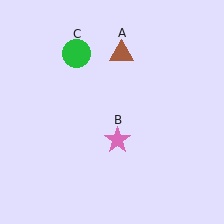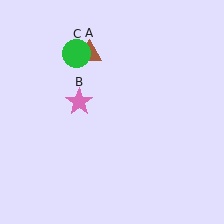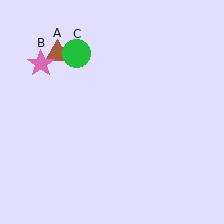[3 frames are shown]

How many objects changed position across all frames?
2 objects changed position: brown triangle (object A), pink star (object B).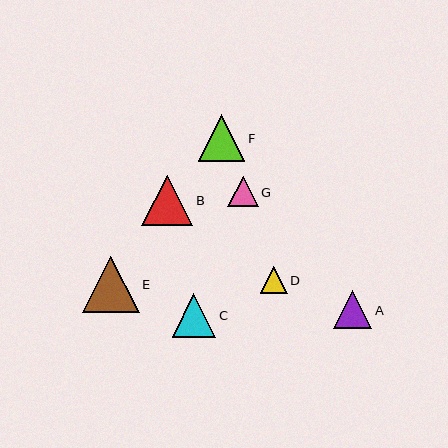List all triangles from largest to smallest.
From largest to smallest: E, B, F, C, A, G, D.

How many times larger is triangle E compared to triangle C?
Triangle E is approximately 1.3 times the size of triangle C.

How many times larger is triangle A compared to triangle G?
Triangle A is approximately 1.2 times the size of triangle G.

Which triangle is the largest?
Triangle E is the largest with a size of approximately 57 pixels.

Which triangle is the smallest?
Triangle D is the smallest with a size of approximately 27 pixels.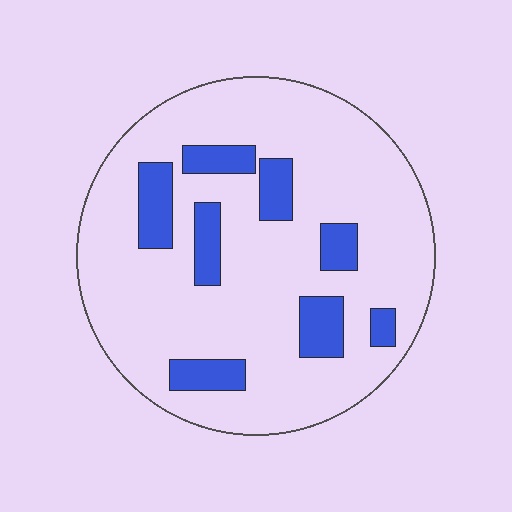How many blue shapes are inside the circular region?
8.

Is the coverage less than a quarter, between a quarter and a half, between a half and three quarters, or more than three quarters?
Less than a quarter.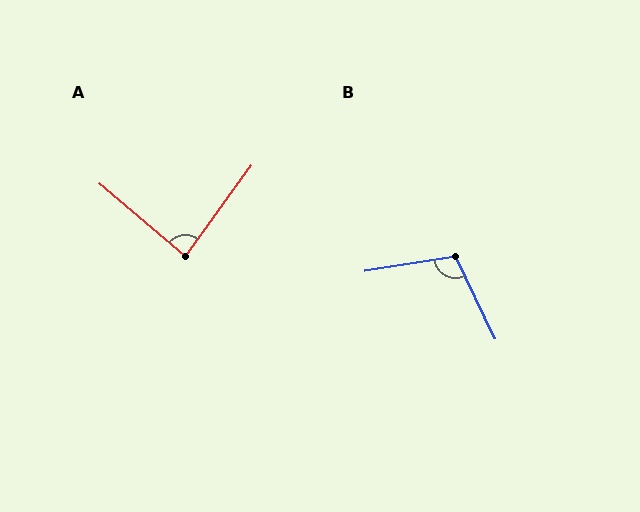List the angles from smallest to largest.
A (86°), B (106°).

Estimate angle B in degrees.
Approximately 106 degrees.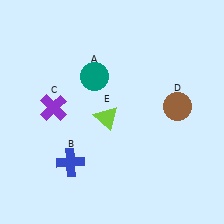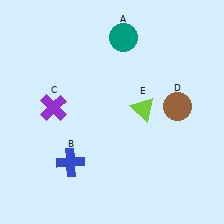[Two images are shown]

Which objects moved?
The objects that moved are: the teal circle (A), the lime triangle (E).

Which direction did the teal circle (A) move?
The teal circle (A) moved up.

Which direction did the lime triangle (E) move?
The lime triangle (E) moved right.